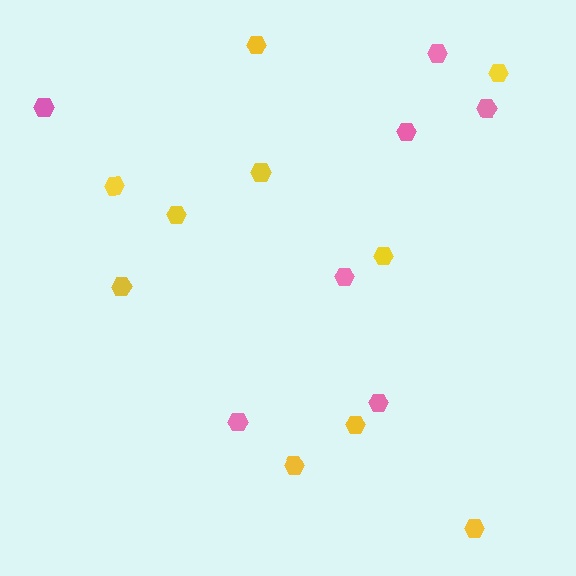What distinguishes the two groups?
There are 2 groups: one group of pink hexagons (7) and one group of yellow hexagons (10).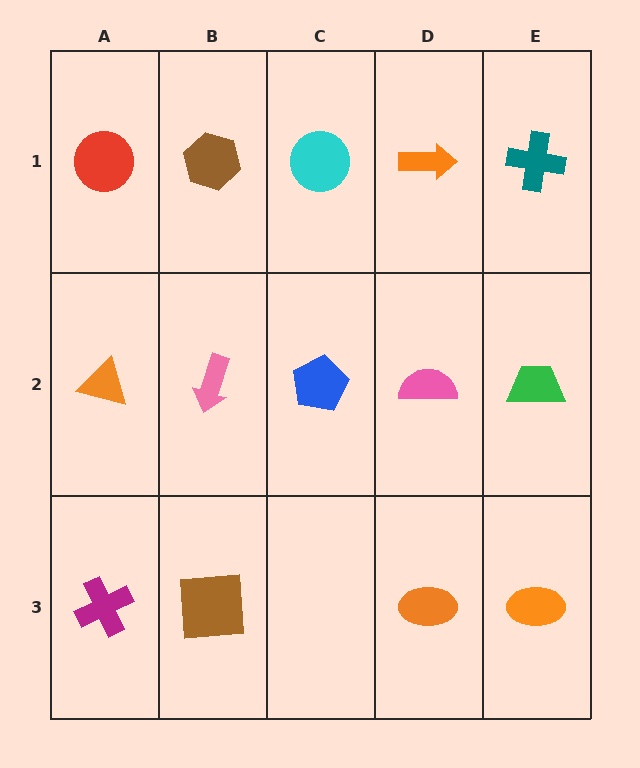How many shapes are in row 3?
4 shapes.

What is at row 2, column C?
A blue pentagon.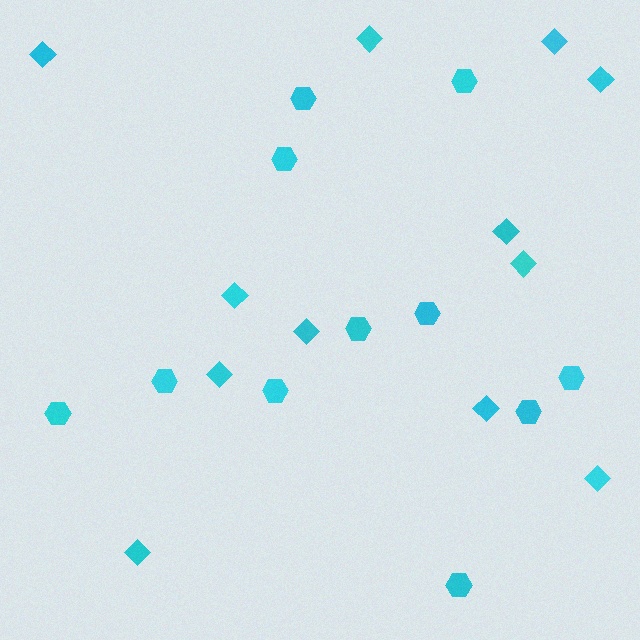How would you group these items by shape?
There are 2 groups: one group of hexagons (11) and one group of diamonds (12).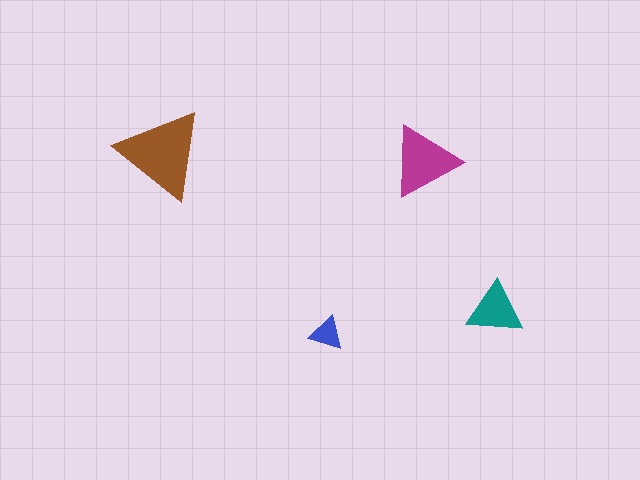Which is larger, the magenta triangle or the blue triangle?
The magenta one.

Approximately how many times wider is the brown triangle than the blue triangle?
About 2.5 times wider.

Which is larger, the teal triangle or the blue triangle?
The teal one.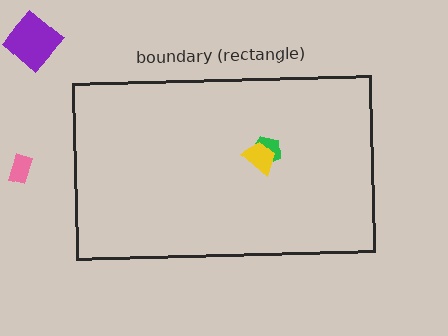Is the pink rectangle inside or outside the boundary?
Outside.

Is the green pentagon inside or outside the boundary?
Inside.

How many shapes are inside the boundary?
2 inside, 2 outside.